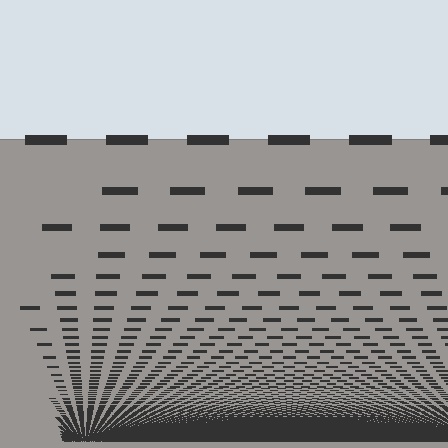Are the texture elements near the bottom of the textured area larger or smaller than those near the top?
Smaller. The gradient is inverted — elements near the bottom are smaller and denser.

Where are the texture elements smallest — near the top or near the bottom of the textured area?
Near the bottom.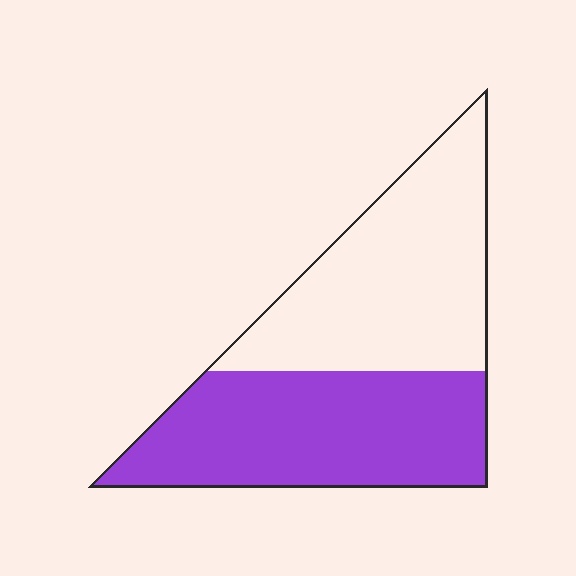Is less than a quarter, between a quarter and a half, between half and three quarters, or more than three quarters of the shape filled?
Between a quarter and a half.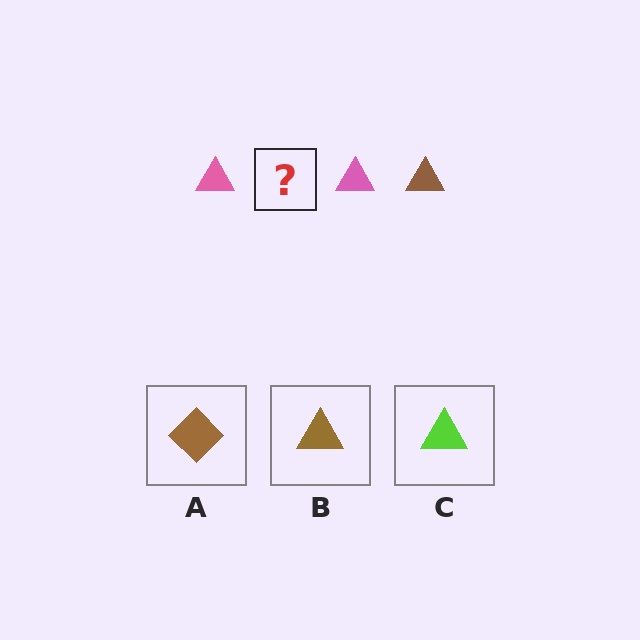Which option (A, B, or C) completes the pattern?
B.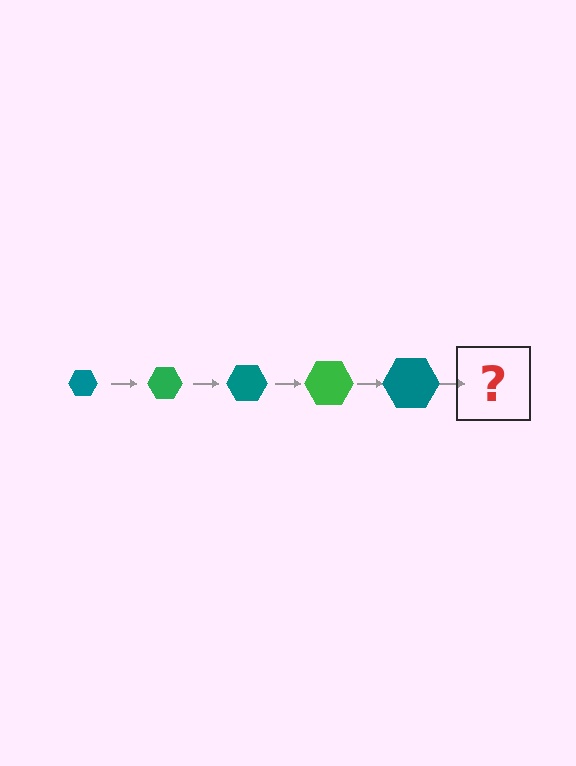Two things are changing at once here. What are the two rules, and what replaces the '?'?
The two rules are that the hexagon grows larger each step and the color cycles through teal and green. The '?' should be a green hexagon, larger than the previous one.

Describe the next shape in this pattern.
It should be a green hexagon, larger than the previous one.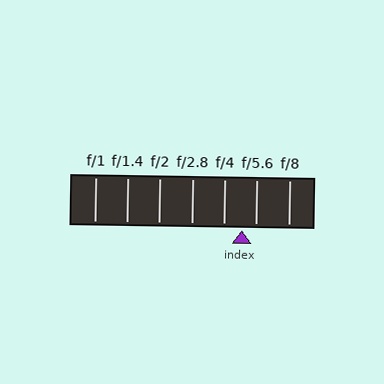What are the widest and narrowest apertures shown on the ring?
The widest aperture shown is f/1 and the narrowest is f/8.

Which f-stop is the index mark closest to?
The index mark is closest to f/5.6.